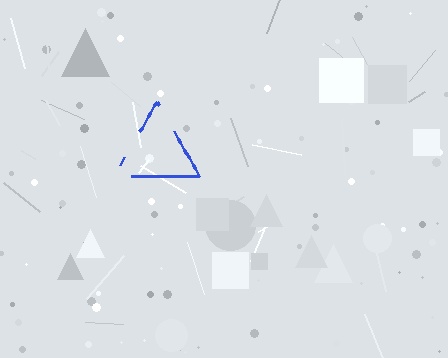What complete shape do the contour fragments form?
The contour fragments form a triangle.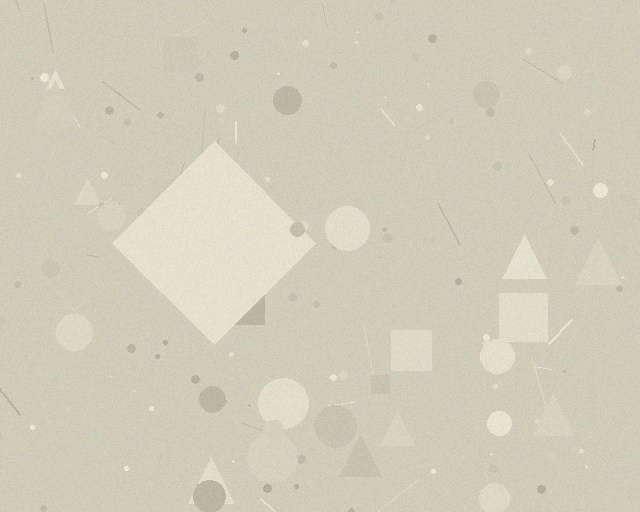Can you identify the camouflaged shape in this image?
The camouflaged shape is a diamond.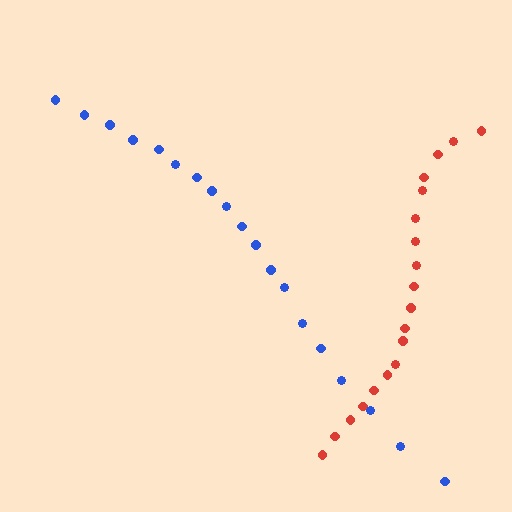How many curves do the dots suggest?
There are 2 distinct paths.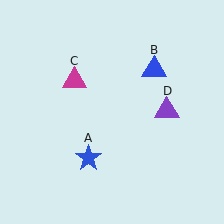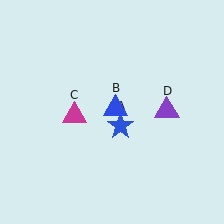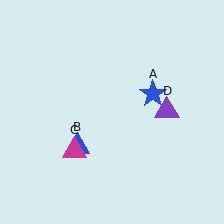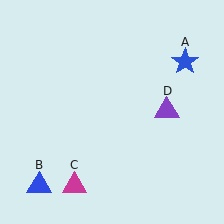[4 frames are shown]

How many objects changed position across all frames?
3 objects changed position: blue star (object A), blue triangle (object B), magenta triangle (object C).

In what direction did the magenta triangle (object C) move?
The magenta triangle (object C) moved down.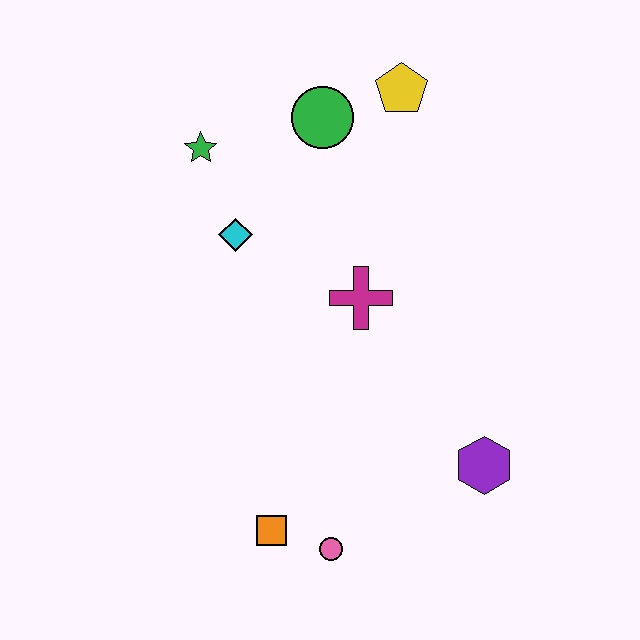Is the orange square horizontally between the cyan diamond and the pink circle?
Yes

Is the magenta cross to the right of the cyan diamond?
Yes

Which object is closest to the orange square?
The pink circle is closest to the orange square.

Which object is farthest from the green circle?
The pink circle is farthest from the green circle.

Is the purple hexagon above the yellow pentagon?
No